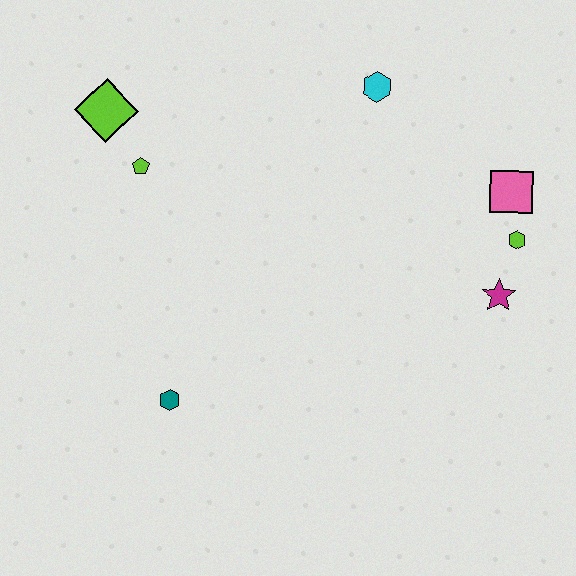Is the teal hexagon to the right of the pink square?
No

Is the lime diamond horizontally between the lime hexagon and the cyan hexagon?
No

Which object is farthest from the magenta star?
The lime diamond is farthest from the magenta star.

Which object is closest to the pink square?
The lime hexagon is closest to the pink square.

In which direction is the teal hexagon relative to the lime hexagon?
The teal hexagon is to the left of the lime hexagon.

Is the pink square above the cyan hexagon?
No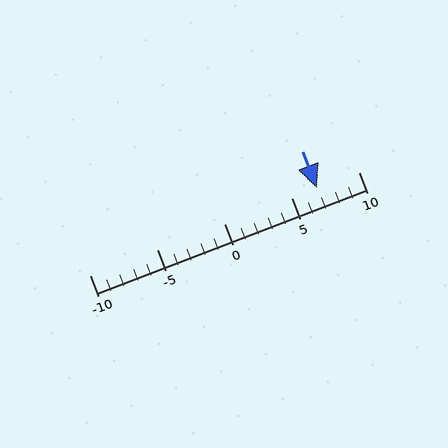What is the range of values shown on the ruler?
The ruler shows values from -10 to 10.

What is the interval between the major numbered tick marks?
The major tick marks are spaced 5 units apart.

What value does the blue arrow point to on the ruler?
The blue arrow points to approximately 7.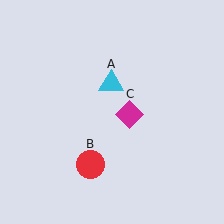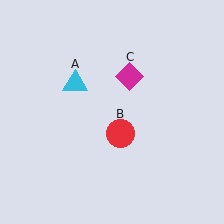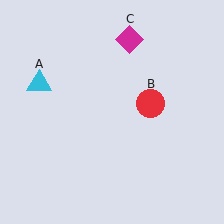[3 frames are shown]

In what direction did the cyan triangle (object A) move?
The cyan triangle (object A) moved left.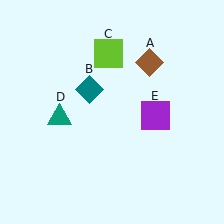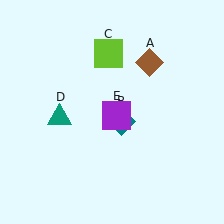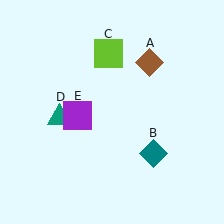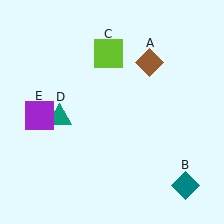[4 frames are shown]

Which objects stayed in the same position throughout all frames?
Brown diamond (object A) and lime square (object C) and teal triangle (object D) remained stationary.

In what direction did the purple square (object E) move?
The purple square (object E) moved left.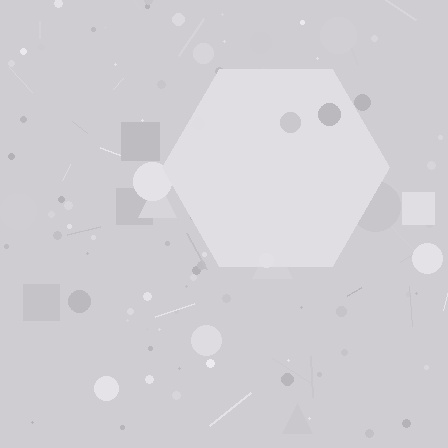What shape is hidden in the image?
A hexagon is hidden in the image.